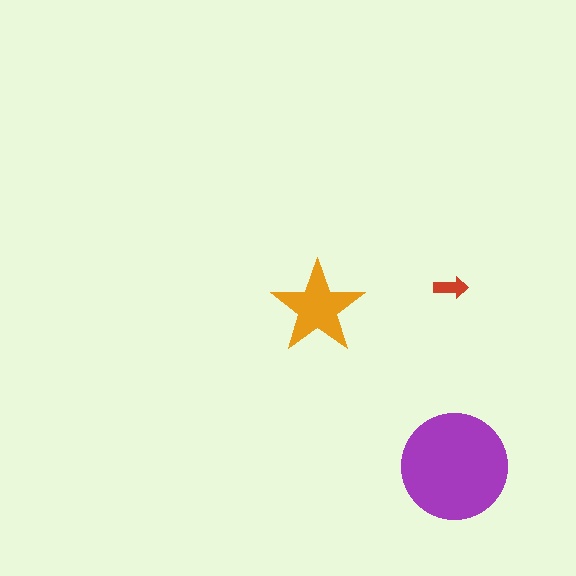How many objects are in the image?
There are 3 objects in the image.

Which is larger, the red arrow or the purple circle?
The purple circle.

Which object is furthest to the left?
The orange star is leftmost.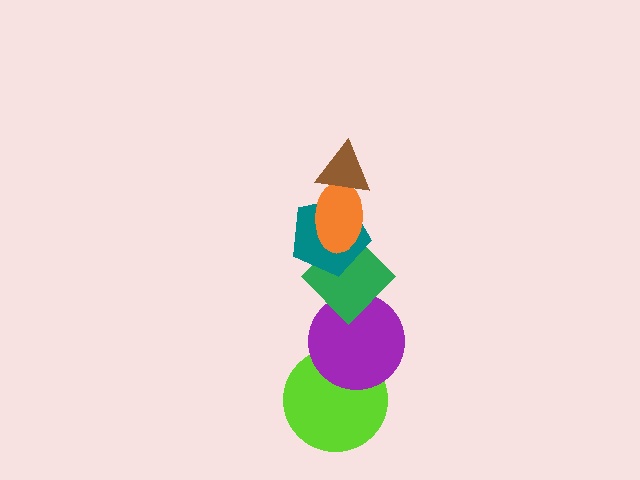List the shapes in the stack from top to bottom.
From top to bottom: the brown triangle, the orange ellipse, the teal pentagon, the green diamond, the purple circle, the lime circle.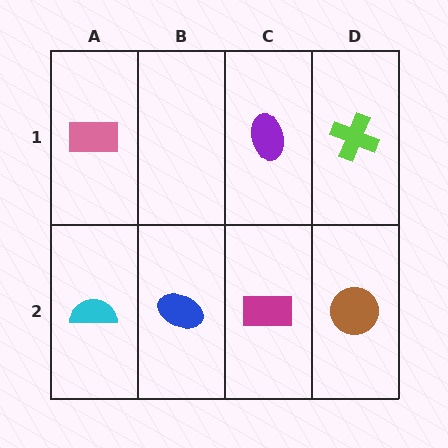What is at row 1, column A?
A pink rectangle.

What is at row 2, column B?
A blue ellipse.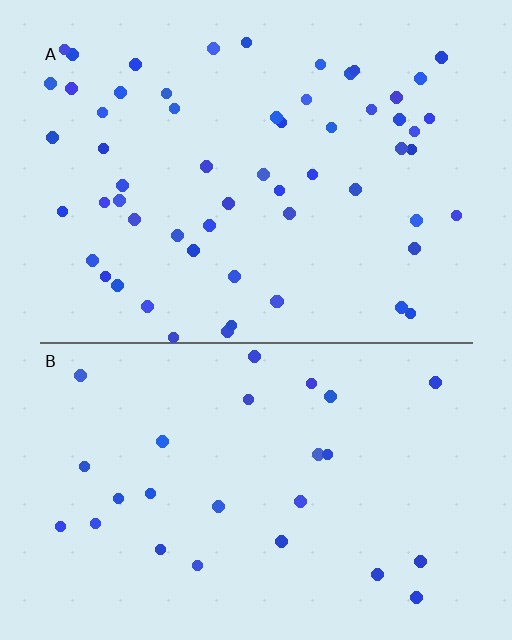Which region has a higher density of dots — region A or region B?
A (the top).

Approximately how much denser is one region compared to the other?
Approximately 2.3× — region A over region B.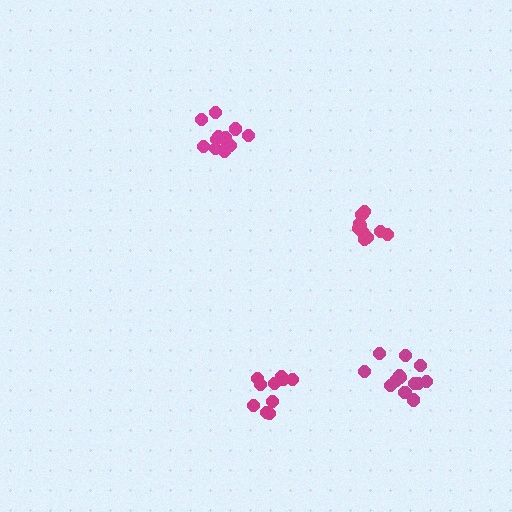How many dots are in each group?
Group 1: 13 dots, Group 2: 10 dots, Group 3: 10 dots, Group 4: 13 dots (46 total).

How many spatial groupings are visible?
There are 4 spatial groupings.